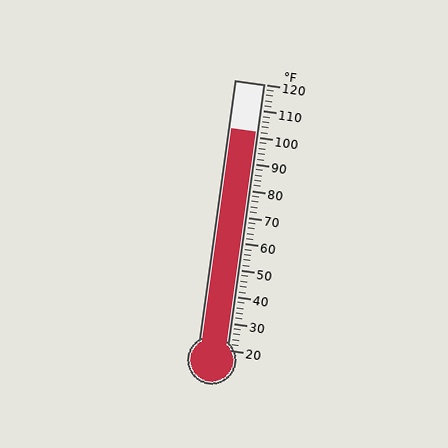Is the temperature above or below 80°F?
The temperature is above 80°F.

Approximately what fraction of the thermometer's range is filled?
The thermometer is filled to approximately 80% of its range.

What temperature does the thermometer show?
The thermometer shows approximately 102°F.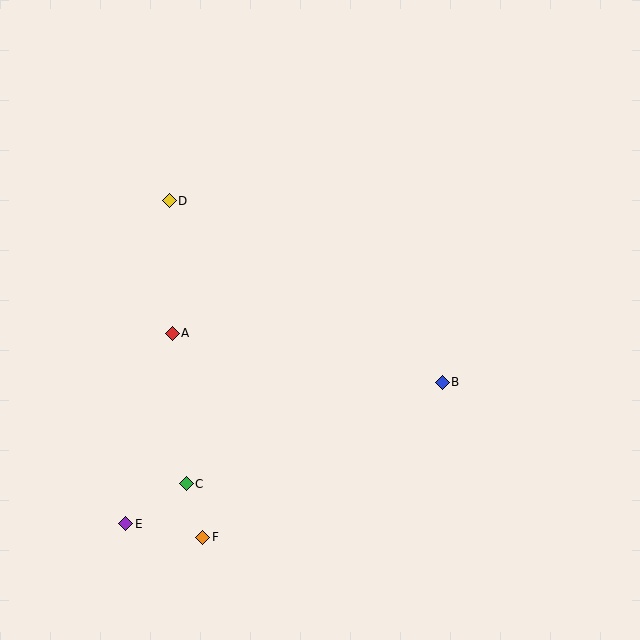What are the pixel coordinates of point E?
Point E is at (126, 524).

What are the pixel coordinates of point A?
Point A is at (172, 333).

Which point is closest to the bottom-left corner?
Point E is closest to the bottom-left corner.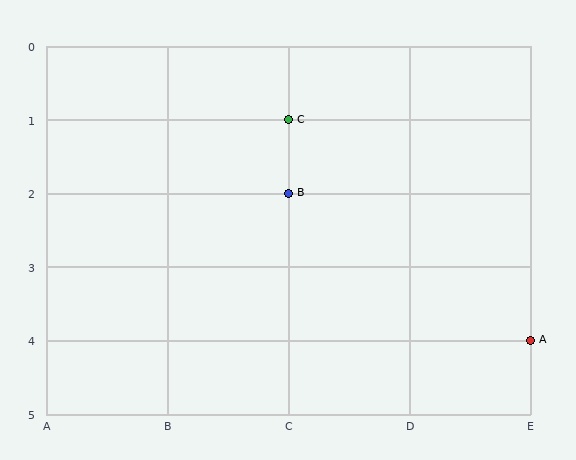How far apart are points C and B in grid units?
Points C and B are 1 row apart.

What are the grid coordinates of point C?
Point C is at grid coordinates (C, 1).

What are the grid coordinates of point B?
Point B is at grid coordinates (C, 2).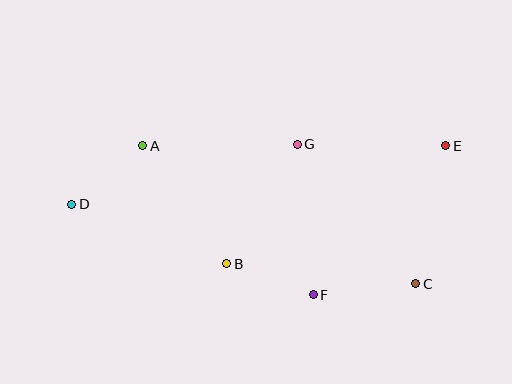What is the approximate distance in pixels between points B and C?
The distance between B and C is approximately 190 pixels.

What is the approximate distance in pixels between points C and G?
The distance between C and G is approximately 183 pixels.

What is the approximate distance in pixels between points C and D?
The distance between C and D is approximately 353 pixels.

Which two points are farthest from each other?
Points D and E are farthest from each other.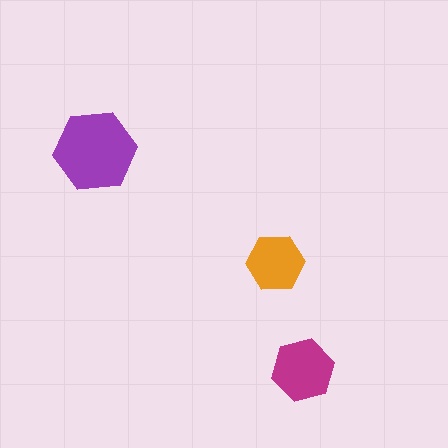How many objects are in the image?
There are 3 objects in the image.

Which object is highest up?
The purple hexagon is topmost.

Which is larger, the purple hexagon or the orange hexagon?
The purple one.